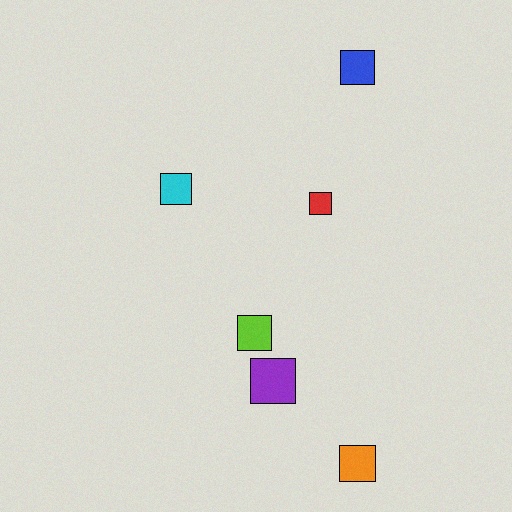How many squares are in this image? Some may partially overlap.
There are 6 squares.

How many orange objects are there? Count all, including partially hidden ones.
There is 1 orange object.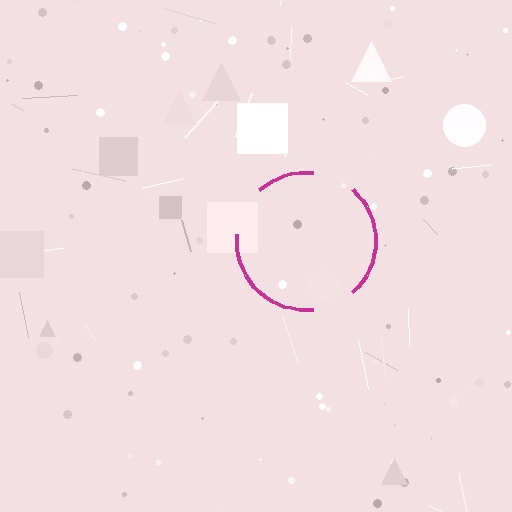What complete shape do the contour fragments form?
The contour fragments form a circle.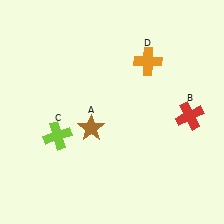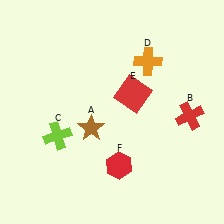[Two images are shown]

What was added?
A red square (E), a red hexagon (F) were added in Image 2.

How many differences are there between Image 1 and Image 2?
There are 2 differences between the two images.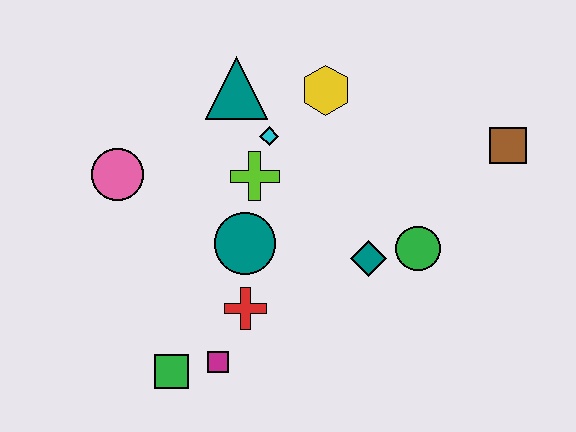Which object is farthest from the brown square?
The green square is farthest from the brown square.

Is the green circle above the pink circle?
No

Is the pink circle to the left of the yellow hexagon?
Yes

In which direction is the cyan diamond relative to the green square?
The cyan diamond is above the green square.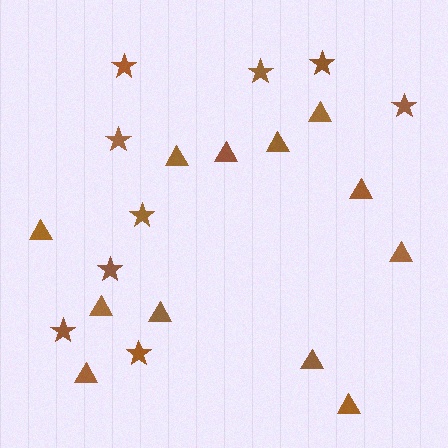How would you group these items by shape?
There are 2 groups: one group of stars (9) and one group of triangles (12).